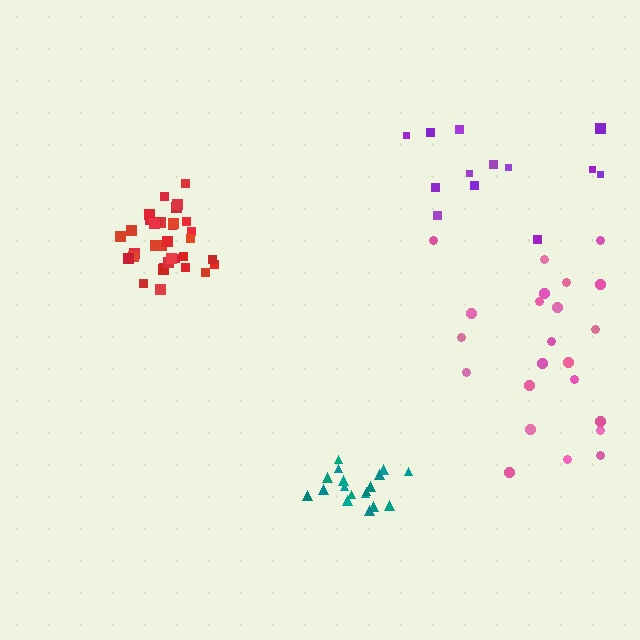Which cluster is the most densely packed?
Red.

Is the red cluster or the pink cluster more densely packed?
Red.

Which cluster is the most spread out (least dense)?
Purple.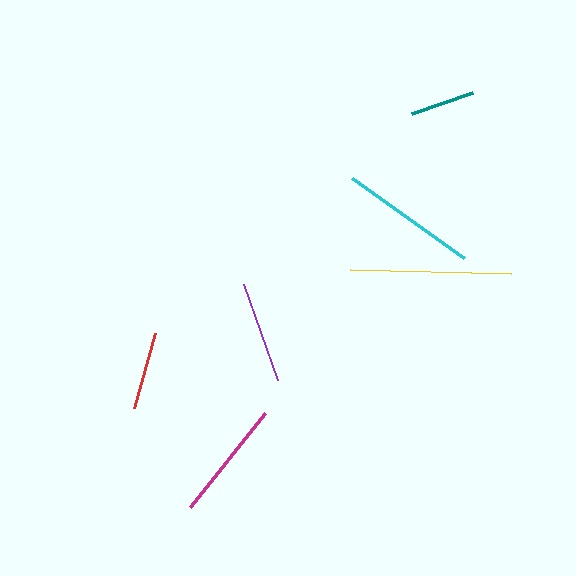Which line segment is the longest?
The yellow line is the longest at approximately 161 pixels.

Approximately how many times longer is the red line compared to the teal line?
The red line is approximately 1.2 times the length of the teal line.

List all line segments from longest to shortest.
From longest to shortest: yellow, cyan, magenta, purple, red, teal.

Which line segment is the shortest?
The teal line is the shortest at approximately 64 pixels.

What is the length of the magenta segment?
The magenta segment is approximately 120 pixels long.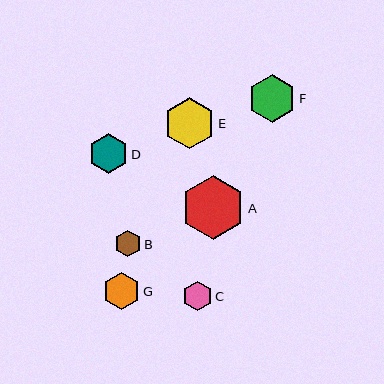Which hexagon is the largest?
Hexagon A is the largest with a size of approximately 63 pixels.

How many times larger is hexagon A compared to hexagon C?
Hexagon A is approximately 2.1 times the size of hexagon C.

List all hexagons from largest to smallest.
From largest to smallest: A, E, F, D, G, C, B.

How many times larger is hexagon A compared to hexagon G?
Hexagon A is approximately 1.7 times the size of hexagon G.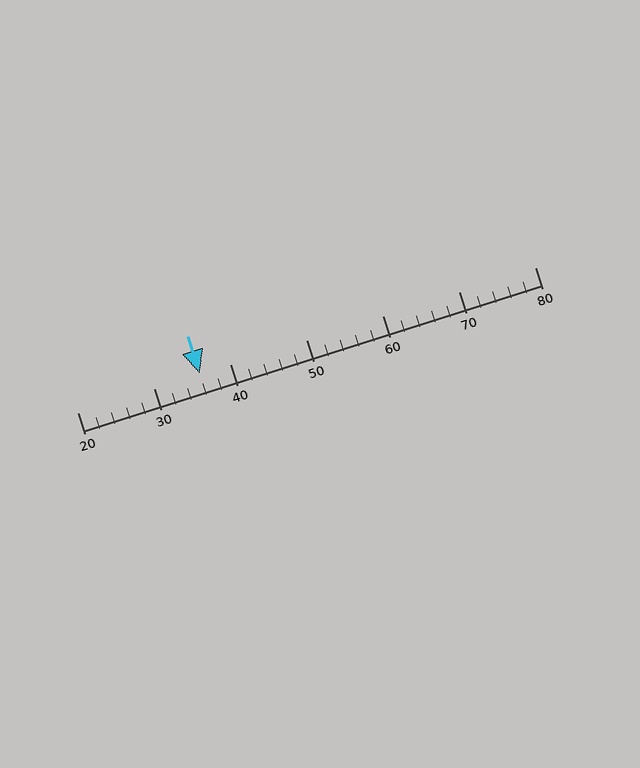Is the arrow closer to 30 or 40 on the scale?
The arrow is closer to 40.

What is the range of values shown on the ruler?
The ruler shows values from 20 to 80.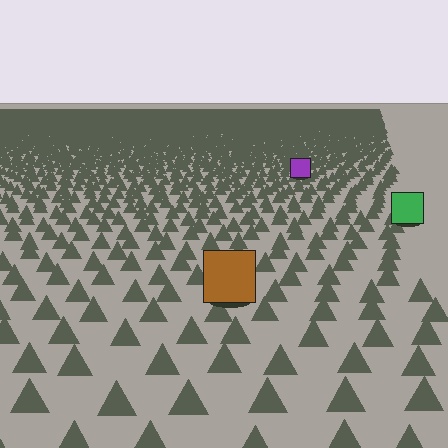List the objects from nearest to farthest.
From nearest to farthest: the brown square, the green square, the purple square.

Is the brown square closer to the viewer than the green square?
Yes. The brown square is closer — you can tell from the texture gradient: the ground texture is coarser near it.